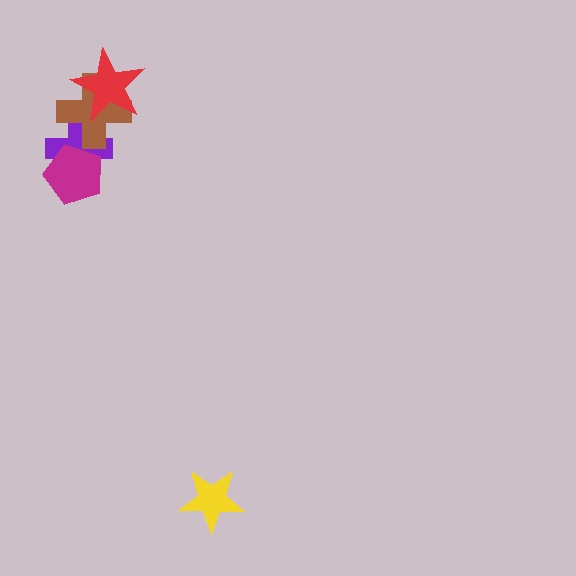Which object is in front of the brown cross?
The red star is in front of the brown cross.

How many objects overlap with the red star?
1 object overlaps with the red star.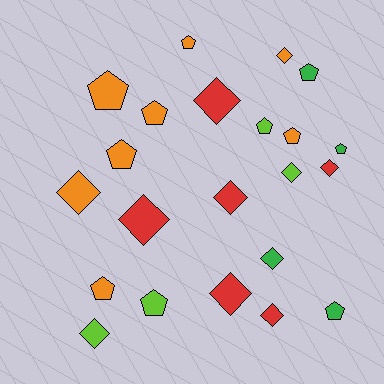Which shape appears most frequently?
Diamond, with 11 objects.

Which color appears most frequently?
Orange, with 8 objects.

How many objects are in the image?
There are 22 objects.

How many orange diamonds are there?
There are 2 orange diamonds.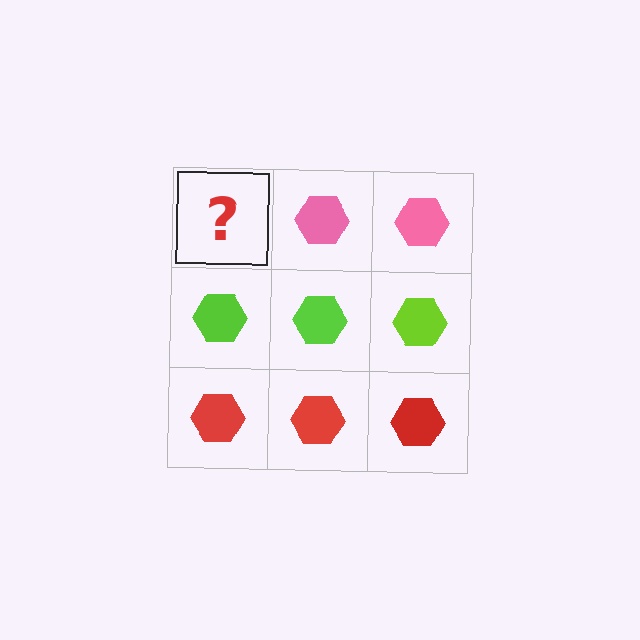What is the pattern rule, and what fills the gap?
The rule is that each row has a consistent color. The gap should be filled with a pink hexagon.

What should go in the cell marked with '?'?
The missing cell should contain a pink hexagon.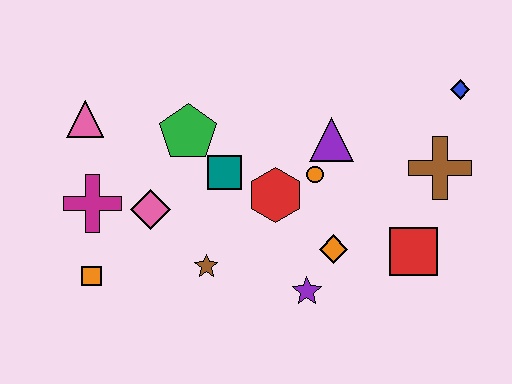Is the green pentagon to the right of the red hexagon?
No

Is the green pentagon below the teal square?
No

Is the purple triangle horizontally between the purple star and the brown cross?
Yes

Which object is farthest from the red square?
The pink triangle is farthest from the red square.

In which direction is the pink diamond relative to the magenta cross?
The pink diamond is to the right of the magenta cross.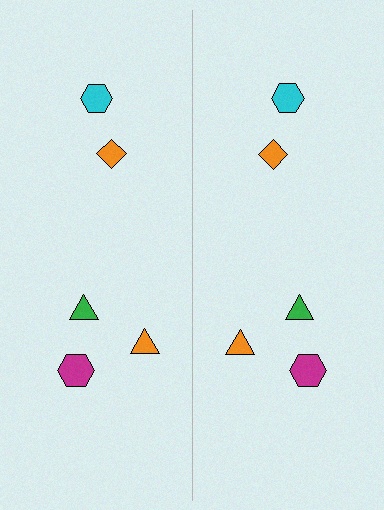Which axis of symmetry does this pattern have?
The pattern has a vertical axis of symmetry running through the center of the image.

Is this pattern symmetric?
Yes, this pattern has bilateral (reflection) symmetry.